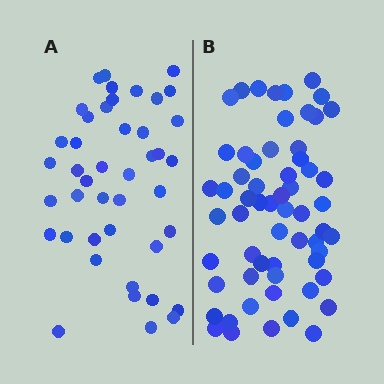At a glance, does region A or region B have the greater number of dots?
Region B (the right region) has more dots.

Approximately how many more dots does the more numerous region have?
Region B has approximately 15 more dots than region A.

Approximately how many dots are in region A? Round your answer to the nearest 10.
About 40 dots. (The exact count is 43, which rounds to 40.)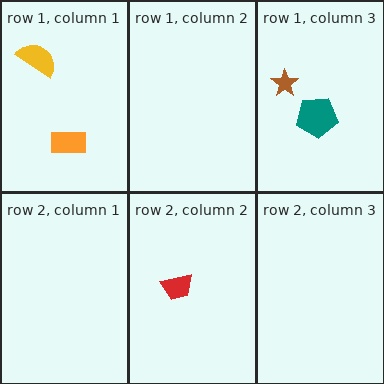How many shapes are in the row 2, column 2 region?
1.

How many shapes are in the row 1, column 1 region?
2.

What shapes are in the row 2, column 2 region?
The red trapezoid.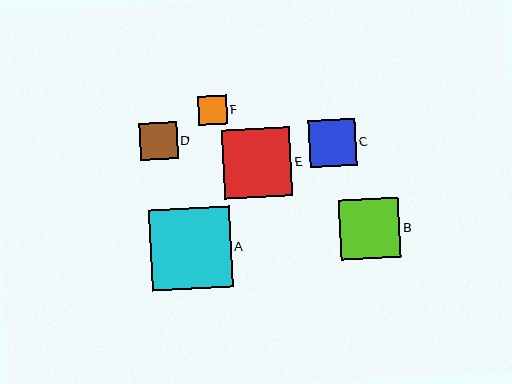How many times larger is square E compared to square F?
Square E is approximately 2.4 times the size of square F.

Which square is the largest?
Square A is the largest with a size of approximately 81 pixels.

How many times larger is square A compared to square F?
Square A is approximately 2.8 times the size of square F.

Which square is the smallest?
Square F is the smallest with a size of approximately 29 pixels.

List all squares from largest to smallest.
From largest to smallest: A, E, B, C, D, F.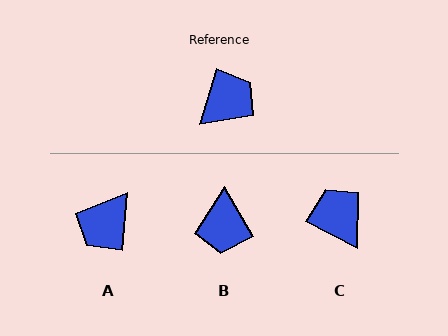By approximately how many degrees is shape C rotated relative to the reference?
Approximately 80 degrees counter-clockwise.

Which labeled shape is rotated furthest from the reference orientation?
A, about 167 degrees away.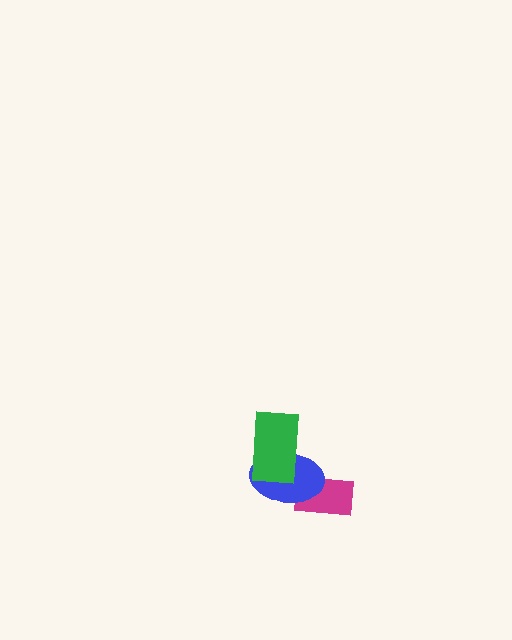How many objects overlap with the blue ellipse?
2 objects overlap with the blue ellipse.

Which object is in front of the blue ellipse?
The green rectangle is in front of the blue ellipse.